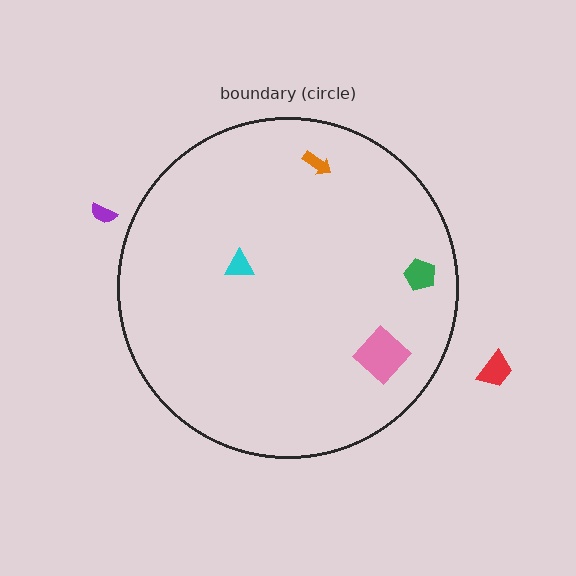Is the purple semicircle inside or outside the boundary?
Outside.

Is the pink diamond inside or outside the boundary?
Inside.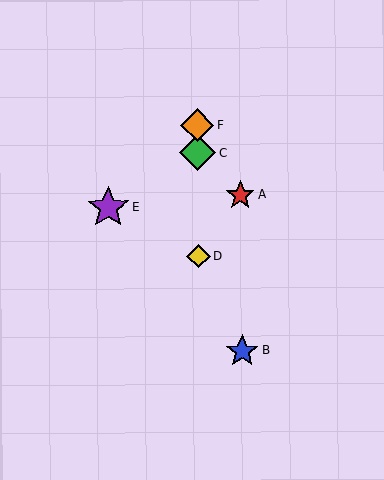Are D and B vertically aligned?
No, D is at x≈199 and B is at x≈242.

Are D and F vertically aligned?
Yes, both are at x≈199.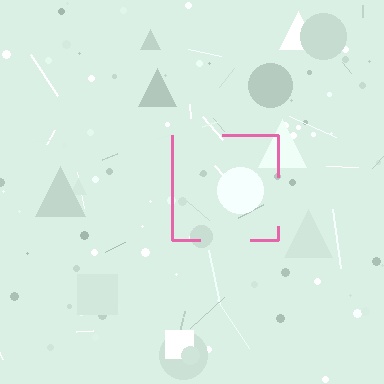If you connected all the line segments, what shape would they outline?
They would outline a square.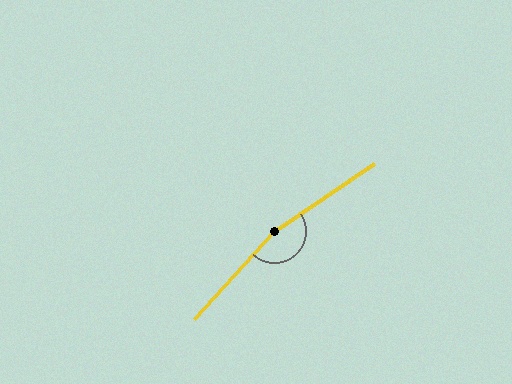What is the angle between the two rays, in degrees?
Approximately 166 degrees.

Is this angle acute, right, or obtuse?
It is obtuse.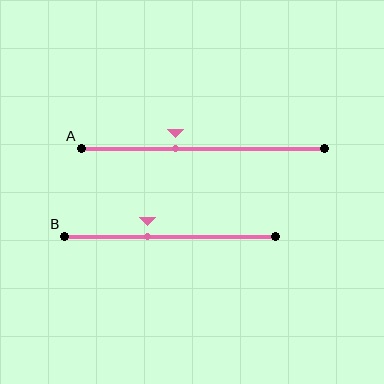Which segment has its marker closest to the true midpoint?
Segment B has its marker closest to the true midpoint.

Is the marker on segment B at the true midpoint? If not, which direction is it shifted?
No, the marker on segment B is shifted to the left by about 11% of the segment length.